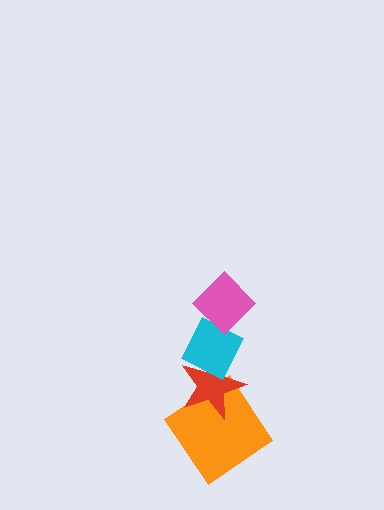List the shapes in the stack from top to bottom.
From top to bottom: the pink diamond, the cyan diamond, the red star, the orange diamond.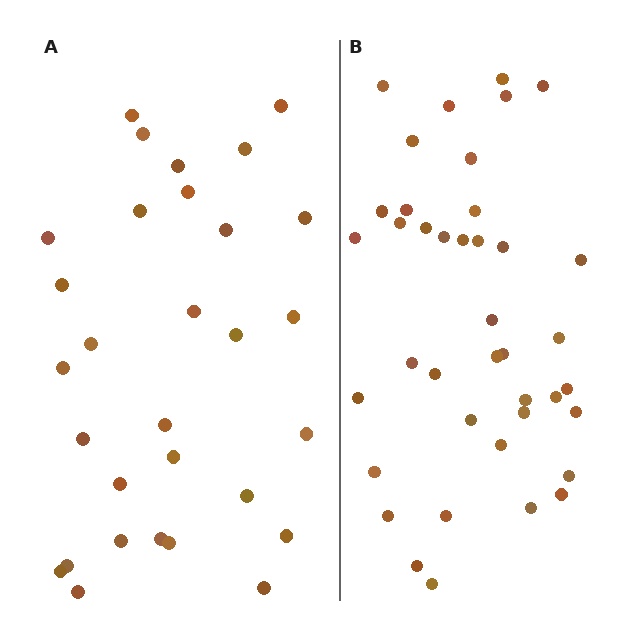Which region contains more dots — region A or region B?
Region B (the right region) has more dots.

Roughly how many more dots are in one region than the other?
Region B has roughly 10 or so more dots than region A.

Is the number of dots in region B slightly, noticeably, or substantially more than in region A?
Region B has noticeably more, but not dramatically so. The ratio is roughly 1.3 to 1.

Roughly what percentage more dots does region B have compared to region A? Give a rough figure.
About 35% more.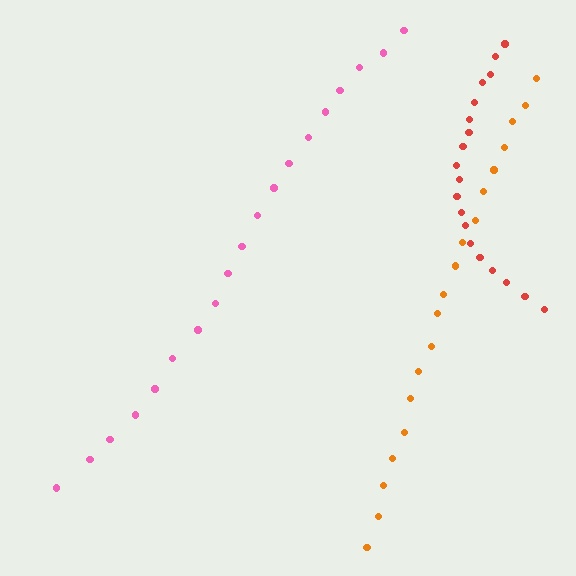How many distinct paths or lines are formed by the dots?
There are 3 distinct paths.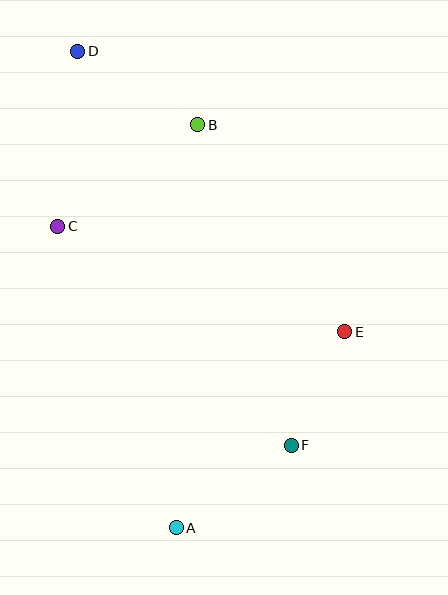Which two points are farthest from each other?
Points A and D are farthest from each other.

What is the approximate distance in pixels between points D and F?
The distance between D and F is approximately 448 pixels.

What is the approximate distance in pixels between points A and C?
The distance between A and C is approximately 324 pixels.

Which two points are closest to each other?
Points E and F are closest to each other.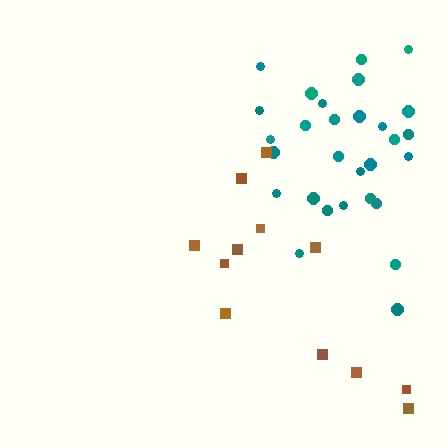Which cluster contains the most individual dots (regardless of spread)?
Teal (29).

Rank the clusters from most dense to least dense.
teal, brown.